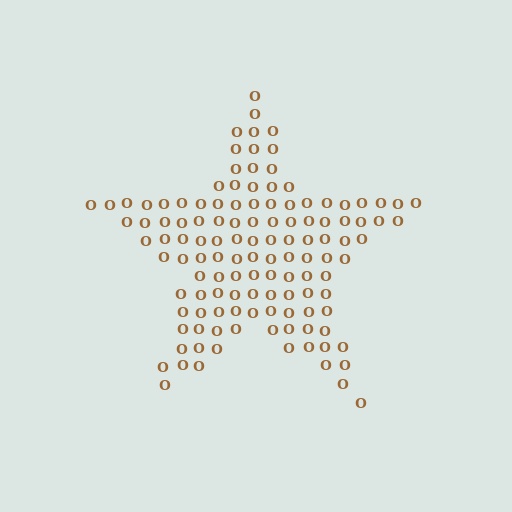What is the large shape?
The large shape is a star.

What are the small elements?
The small elements are letter O's.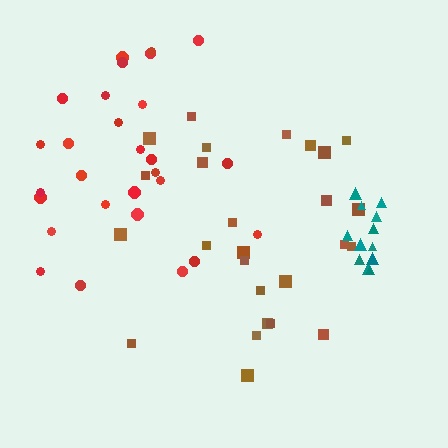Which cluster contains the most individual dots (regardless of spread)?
Red (28).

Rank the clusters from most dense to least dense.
teal, brown, red.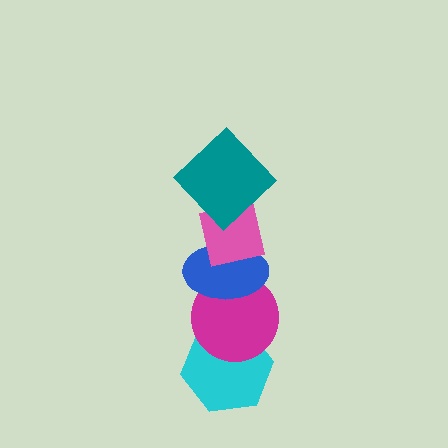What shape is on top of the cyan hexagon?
The magenta circle is on top of the cyan hexagon.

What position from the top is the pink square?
The pink square is 2nd from the top.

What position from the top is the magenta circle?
The magenta circle is 4th from the top.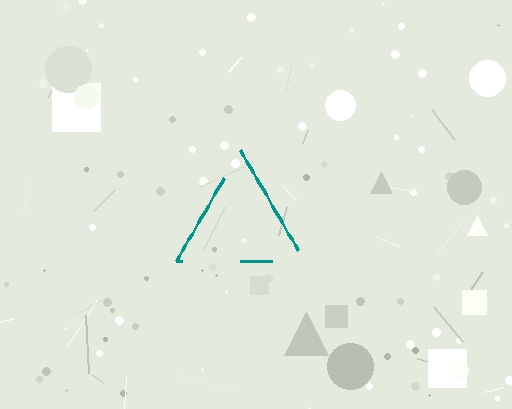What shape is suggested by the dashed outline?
The dashed outline suggests a triangle.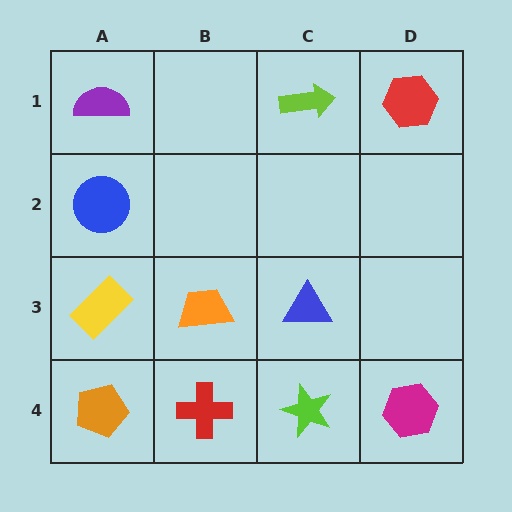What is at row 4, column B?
A red cross.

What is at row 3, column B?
An orange trapezoid.